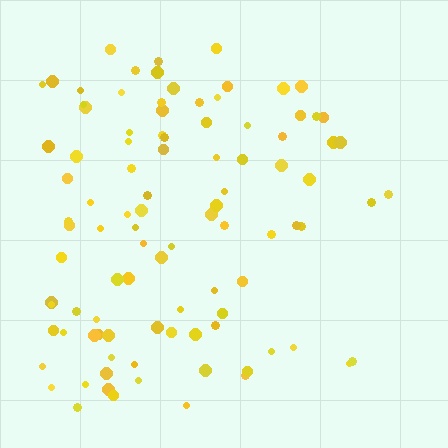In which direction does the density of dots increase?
From right to left, with the left side densest.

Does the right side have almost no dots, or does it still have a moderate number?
Still a moderate number, just noticeably fewer than the left.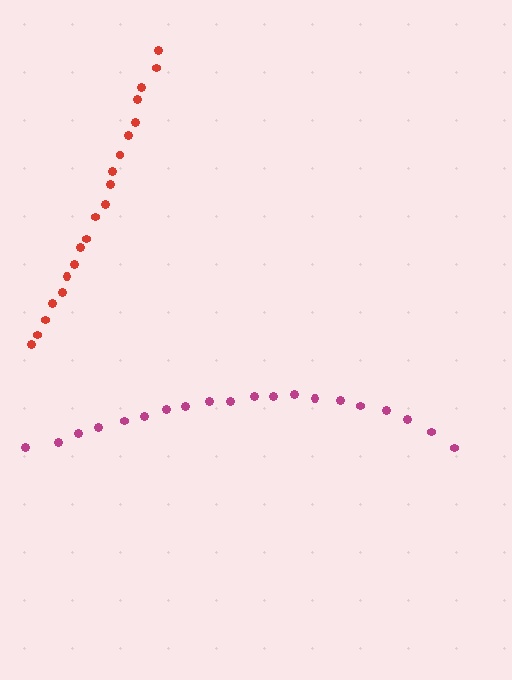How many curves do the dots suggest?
There are 2 distinct paths.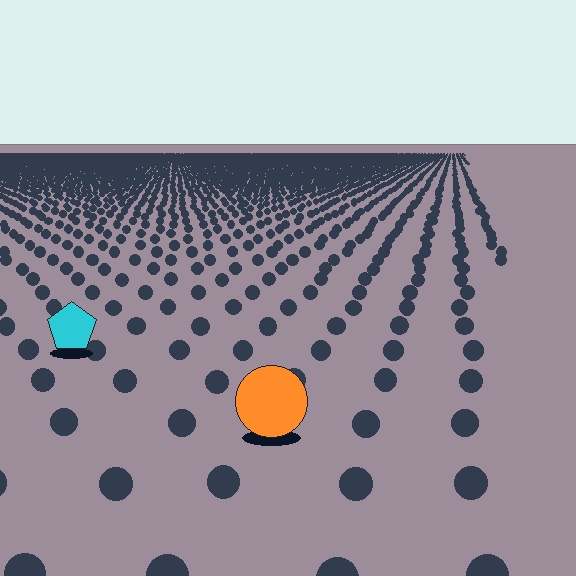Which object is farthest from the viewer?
The cyan pentagon is farthest from the viewer. It appears smaller and the ground texture around it is denser.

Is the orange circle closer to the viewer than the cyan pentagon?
Yes. The orange circle is closer — you can tell from the texture gradient: the ground texture is coarser near it.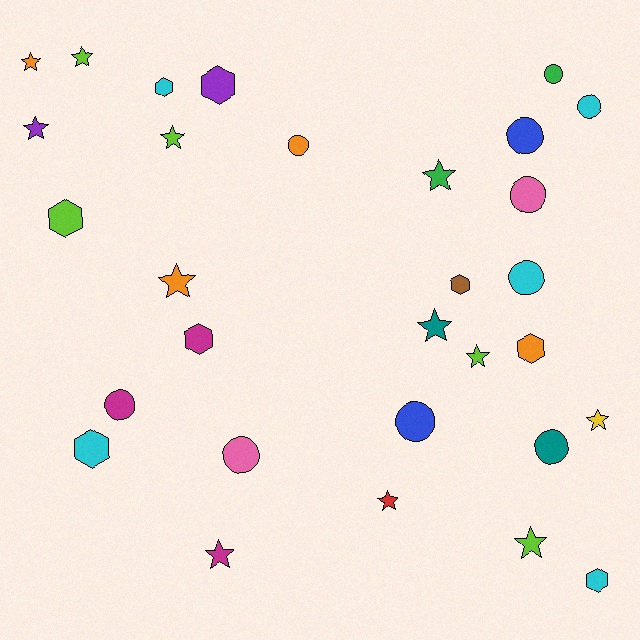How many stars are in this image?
There are 12 stars.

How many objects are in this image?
There are 30 objects.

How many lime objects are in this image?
There are 5 lime objects.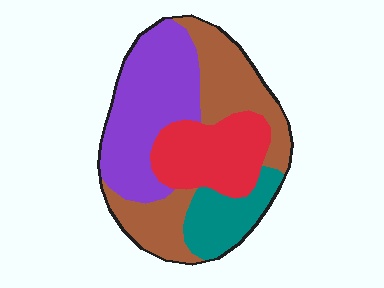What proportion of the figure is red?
Red covers around 20% of the figure.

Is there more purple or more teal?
Purple.